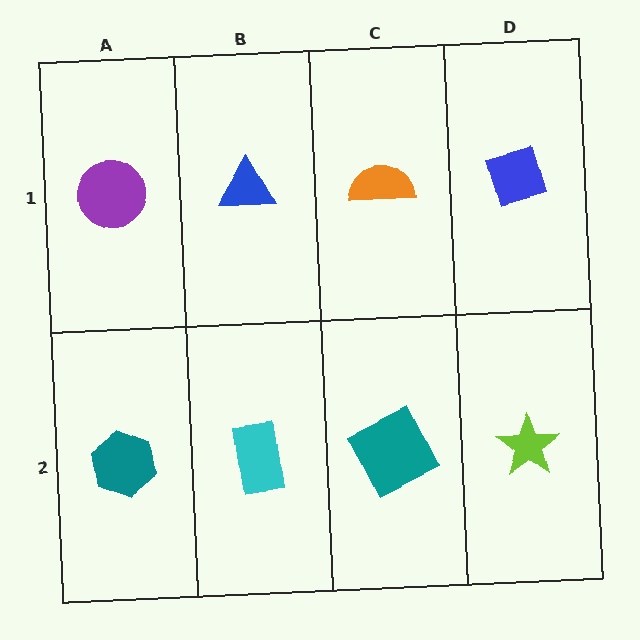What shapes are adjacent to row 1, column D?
A lime star (row 2, column D), an orange semicircle (row 1, column C).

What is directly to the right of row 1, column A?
A blue triangle.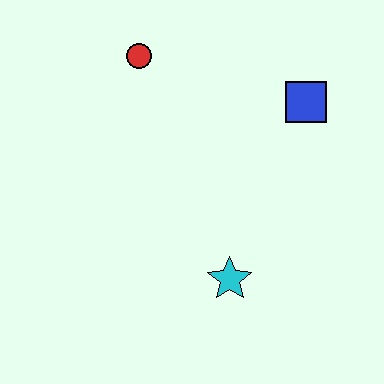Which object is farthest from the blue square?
The cyan star is farthest from the blue square.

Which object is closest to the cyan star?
The blue square is closest to the cyan star.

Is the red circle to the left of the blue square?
Yes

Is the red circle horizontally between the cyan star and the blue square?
No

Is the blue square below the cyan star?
No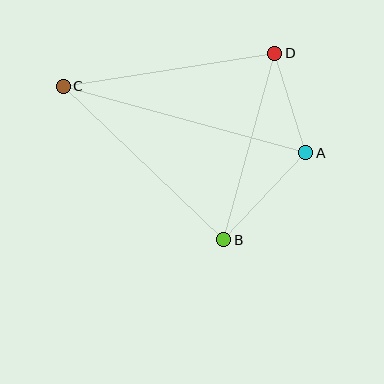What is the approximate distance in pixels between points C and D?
The distance between C and D is approximately 214 pixels.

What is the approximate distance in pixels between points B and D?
The distance between B and D is approximately 193 pixels.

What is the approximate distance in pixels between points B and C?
The distance between B and C is approximately 222 pixels.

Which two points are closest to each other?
Points A and D are closest to each other.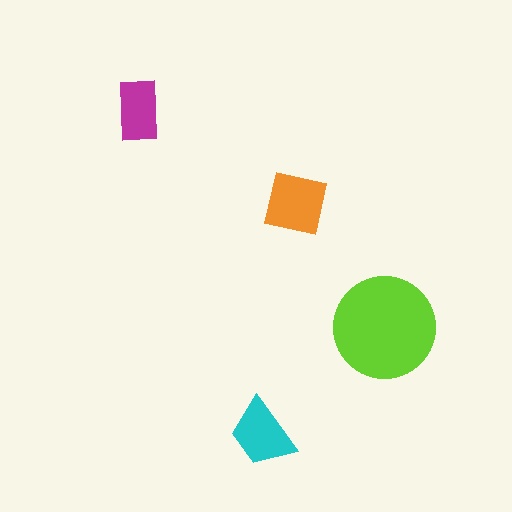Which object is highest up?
The magenta rectangle is topmost.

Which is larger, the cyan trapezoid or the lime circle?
The lime circle.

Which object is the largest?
The lime circle.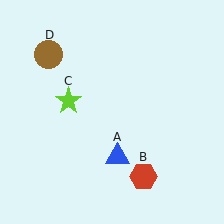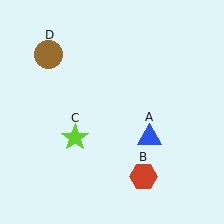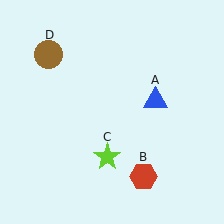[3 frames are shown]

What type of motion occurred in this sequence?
The blue triangle (object A), lime star (object C) rotated counterclockwise around the center of the scene.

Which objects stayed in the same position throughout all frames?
Red hexagon (object B) and brown circle (object D) remained stationary.